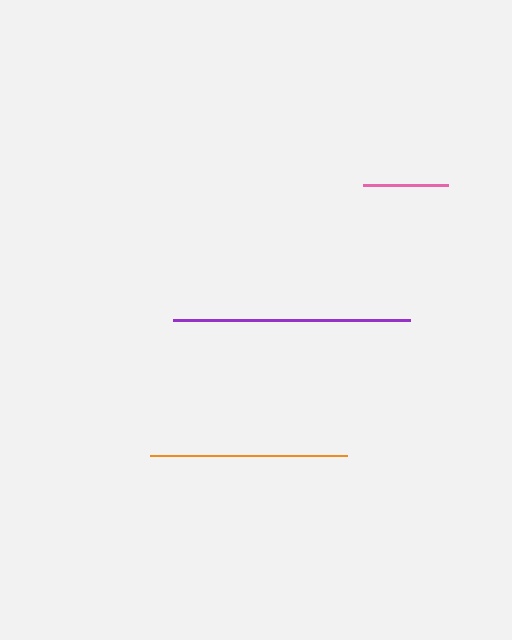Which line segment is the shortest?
The pink line is the shortest at approximately 84 pixels.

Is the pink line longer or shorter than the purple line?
The purple line is longer than the pink line.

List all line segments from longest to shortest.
From longest to shortest: purple, orange, pink.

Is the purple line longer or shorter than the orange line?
The purple line is longer than the orange line.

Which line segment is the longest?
The purple line is the longest at approximately 238 pixels.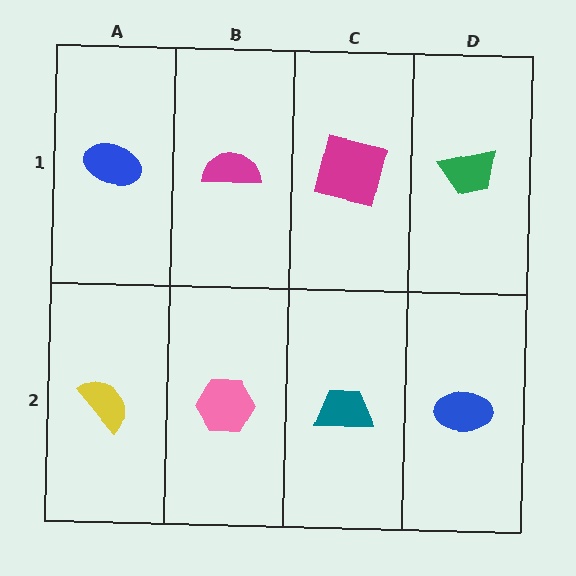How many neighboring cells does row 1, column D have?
2.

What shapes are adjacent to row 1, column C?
A teal trapezoid (row 2, column C), a magenta semicircle (row 1, column B), a green trapezoid (row 1, column D).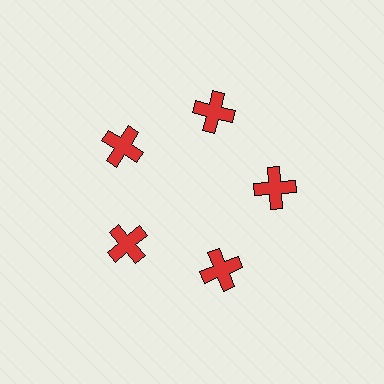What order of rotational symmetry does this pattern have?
This pattern has 5-fold rotational symmetry.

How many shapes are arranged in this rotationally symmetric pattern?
There are 5 shapes, arranged in 5 groups of 1.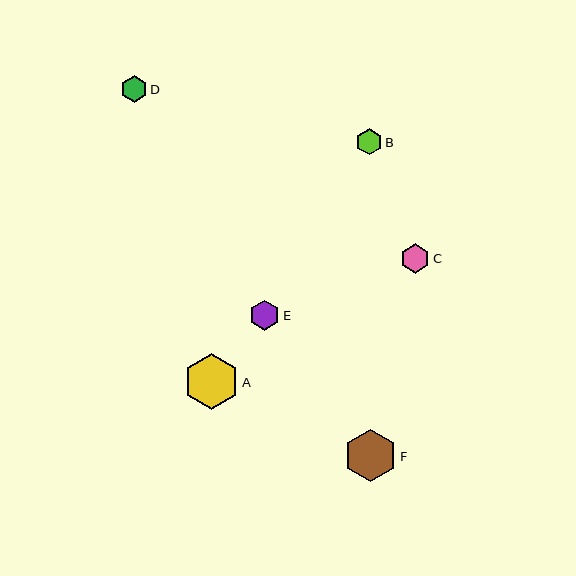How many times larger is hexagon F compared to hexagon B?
Hexagon F is approximately 2.0 times the size of hexagon B.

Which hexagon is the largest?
Hexagon A is the largest with a size of approximately 56 pixels.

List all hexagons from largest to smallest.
From largest to smallest: A, F, E, C, D, B.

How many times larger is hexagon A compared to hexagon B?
Hexagon A is approximately 2.2 times the size of hexagon B.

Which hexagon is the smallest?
Hexagon B is the smallest with a size of approximately 26 pixels.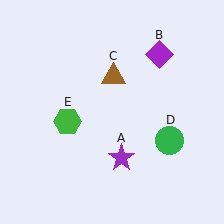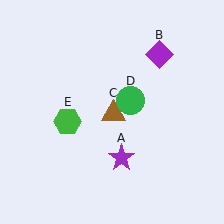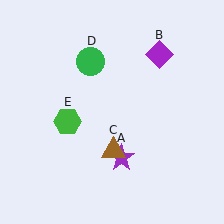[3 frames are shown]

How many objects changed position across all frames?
2 objects changed position: brown triangle (object C), green circle (object D).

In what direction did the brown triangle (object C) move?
The brown triangle (object C) moved down.